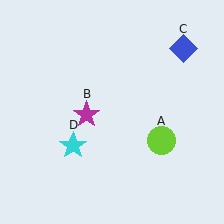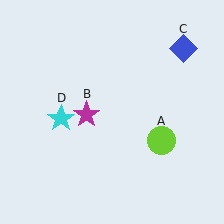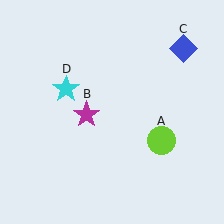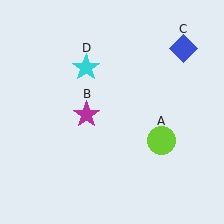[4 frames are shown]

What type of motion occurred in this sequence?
The cyan star (object D) rotated clockwise around the center of the scene.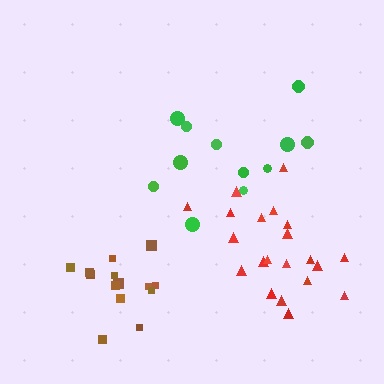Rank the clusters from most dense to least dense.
brown, red, green.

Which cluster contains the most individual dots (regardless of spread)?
Red (21).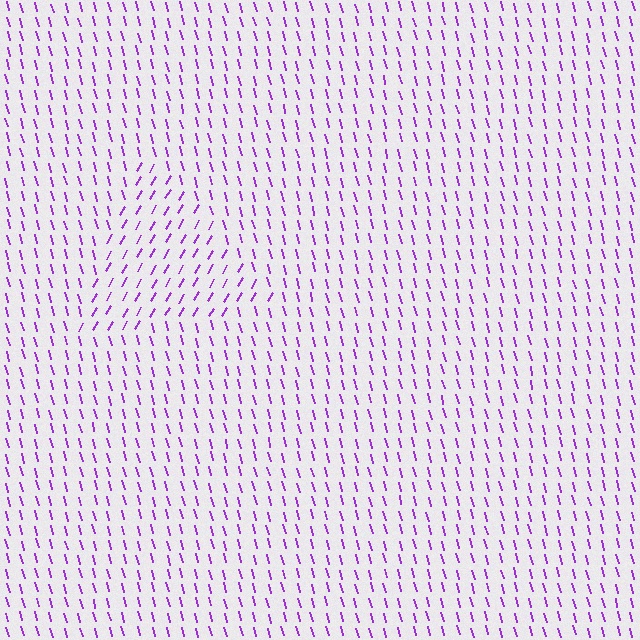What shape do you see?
I see a triangle.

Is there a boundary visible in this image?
Yes, there is a texture boundary formed by a change in line orientation.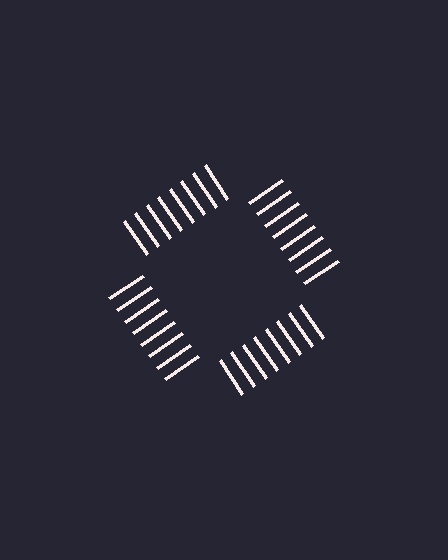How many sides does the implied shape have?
4 sides — the line-ends trace a square.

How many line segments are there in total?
32 — 8 along each of the 4 edges.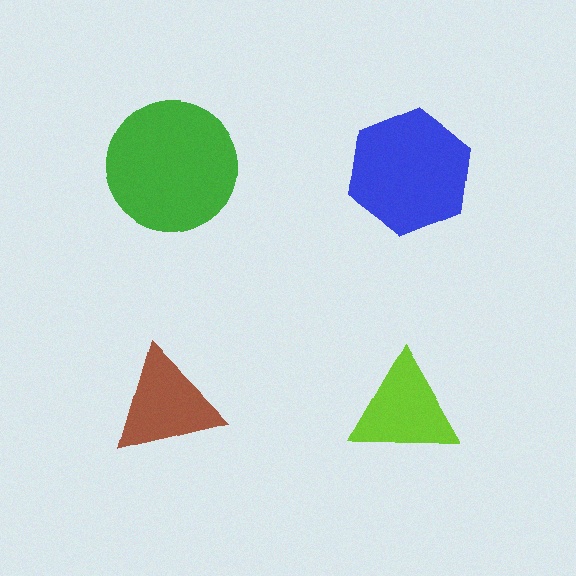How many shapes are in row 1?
2 shapes.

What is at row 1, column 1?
A green circle.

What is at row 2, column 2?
A lime triangle.